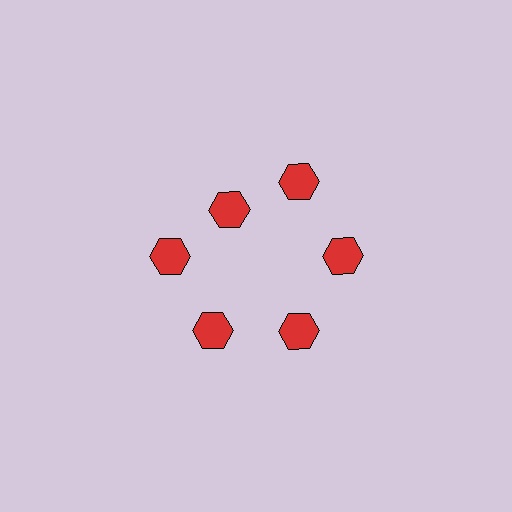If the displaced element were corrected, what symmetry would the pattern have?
It would have 6-fold rotational symmetry — the pattern would map onto itself every 60 degrees.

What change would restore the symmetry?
The symmetry would be restored by moving it outward, back onto the ring so that all 6 hexagons sit at equal angles and equal distance from the center.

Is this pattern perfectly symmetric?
No. The 6 red hexagons are arranged in a ring, but one element near the 11 o'clock position is pulled inward toward the center, breaking the 6-fold rotational symmetry.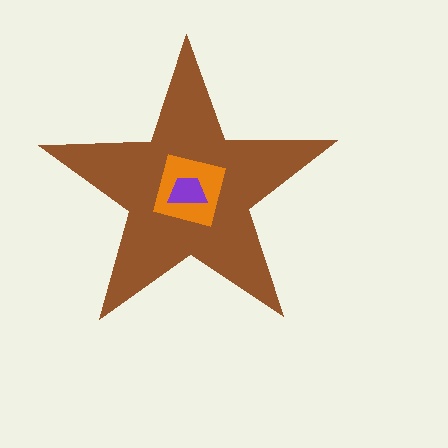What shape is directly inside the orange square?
The purple trapezoid.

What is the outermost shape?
The brown star.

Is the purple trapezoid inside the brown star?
Yes.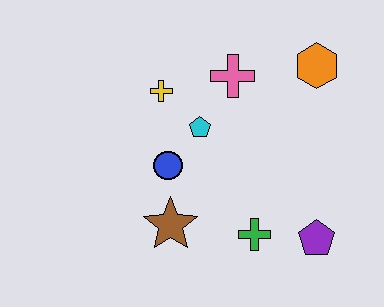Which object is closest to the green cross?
The purple pentagon is closest to the green cross.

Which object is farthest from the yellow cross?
The purple pentagon is farthest from the yellow cross.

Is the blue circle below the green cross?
No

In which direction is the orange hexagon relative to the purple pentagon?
The orange hexagon is above the purple pentagon.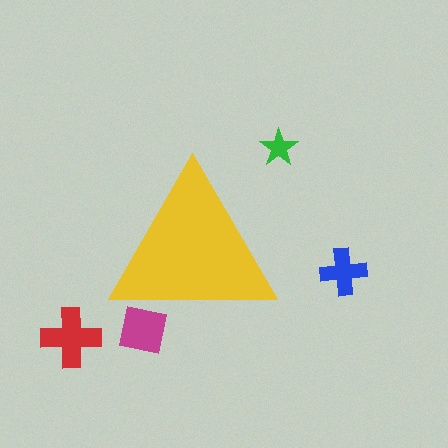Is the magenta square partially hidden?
Yes, the magenta square is partially hidden behind the yellow triangle.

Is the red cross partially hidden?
No, the red cross is fully visible.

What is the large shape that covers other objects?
A yellow triangle.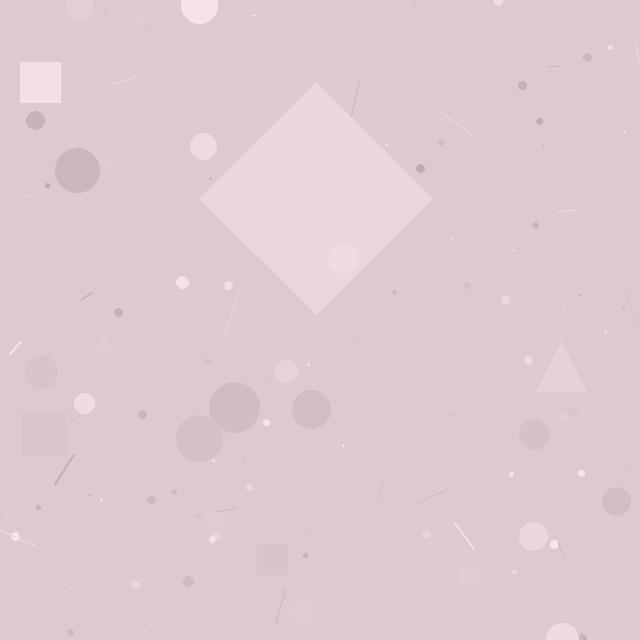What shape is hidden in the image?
A diamond is hidden in the image.